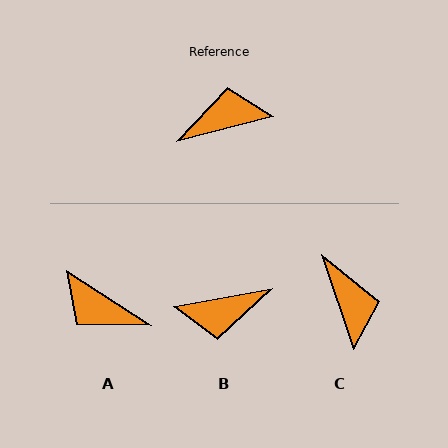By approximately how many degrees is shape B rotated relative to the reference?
Approximately 176 degrees counter-clockwise.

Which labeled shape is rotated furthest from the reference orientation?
B, about 176 degrees away.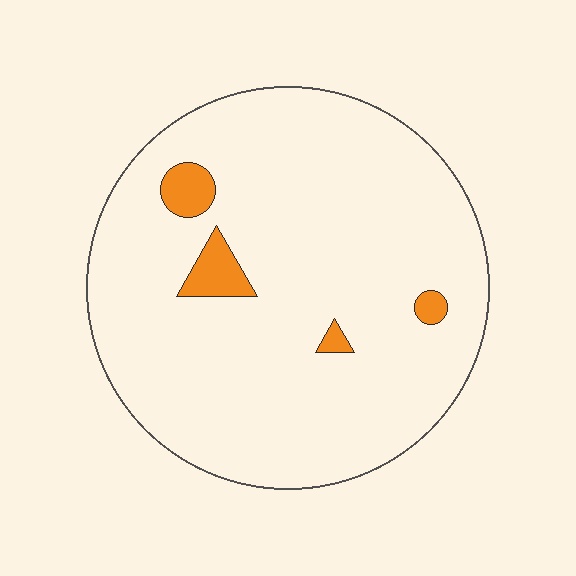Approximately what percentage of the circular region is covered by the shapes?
Approximately 5%.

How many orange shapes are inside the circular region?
4.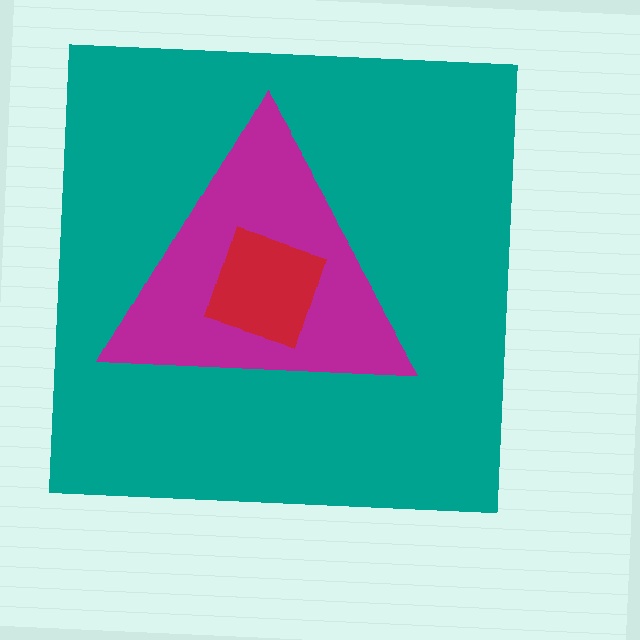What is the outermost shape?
The teal square.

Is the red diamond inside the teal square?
Yes.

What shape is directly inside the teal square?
The magenta triangle.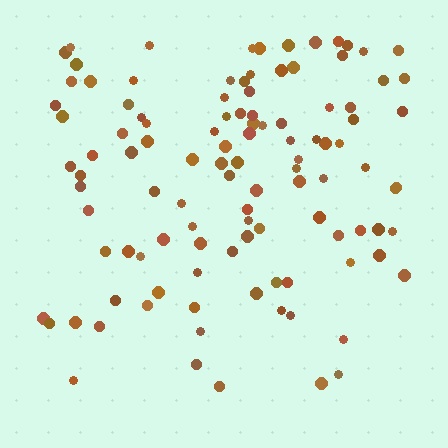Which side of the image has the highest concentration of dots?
The top.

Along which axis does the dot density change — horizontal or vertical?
Vertical.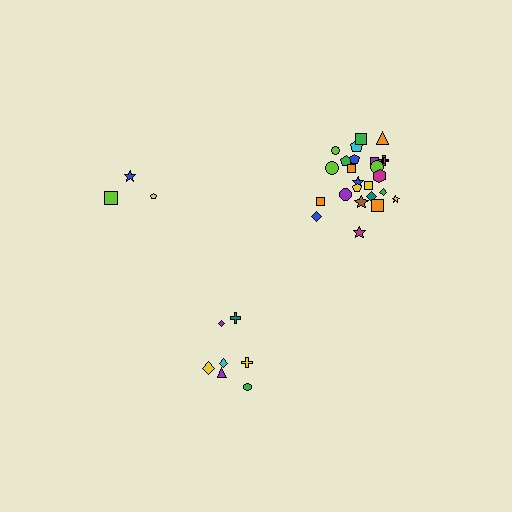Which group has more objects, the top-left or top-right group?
The top-right group.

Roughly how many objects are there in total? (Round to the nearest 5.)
Roughly 35 objects in total.